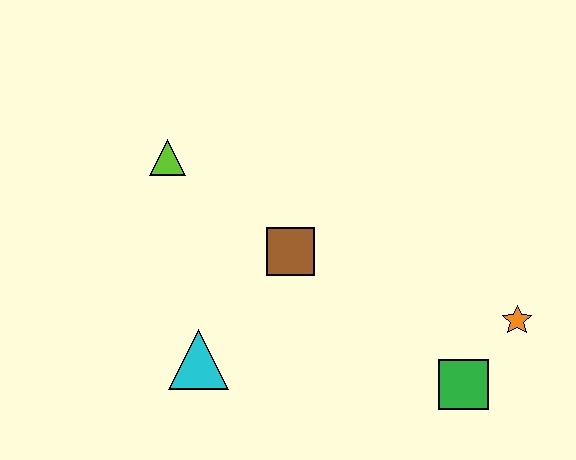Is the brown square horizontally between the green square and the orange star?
No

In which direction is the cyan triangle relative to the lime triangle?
The cyan triangle is below the lime triangle.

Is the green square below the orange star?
Yes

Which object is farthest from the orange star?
The lime triangle is farthest from the orange star.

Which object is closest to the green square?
The orange star is closest to the green square.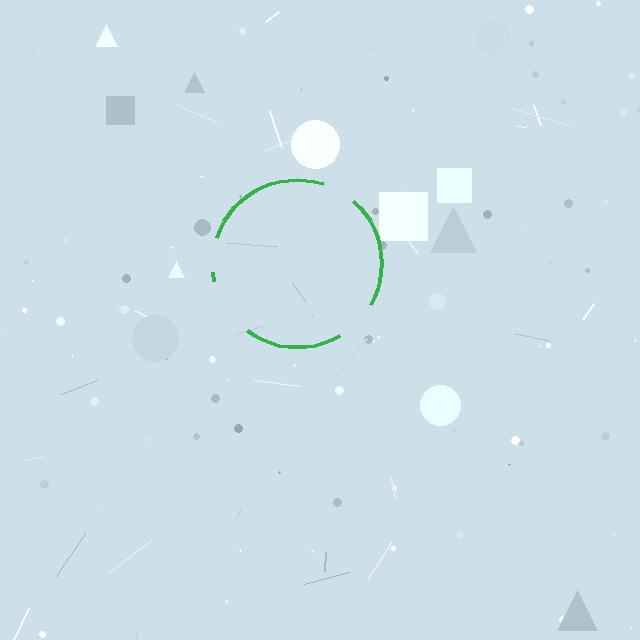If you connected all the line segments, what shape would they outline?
They would outline a circle.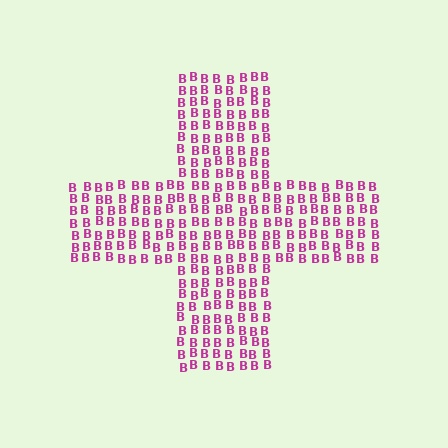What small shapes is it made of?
It is made of small letter B's.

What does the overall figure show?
The overall figure shows a cross.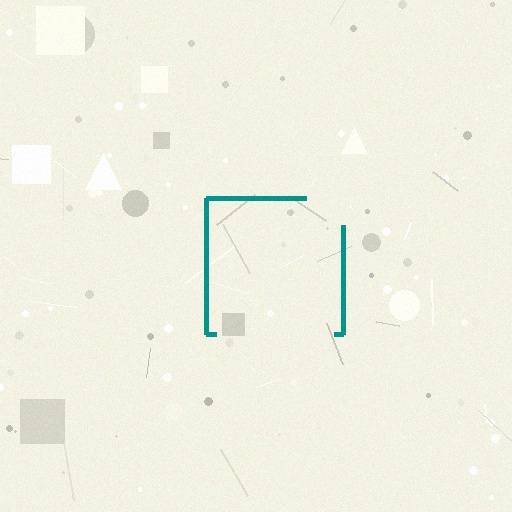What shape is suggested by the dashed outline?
The dashed outline suggests a square.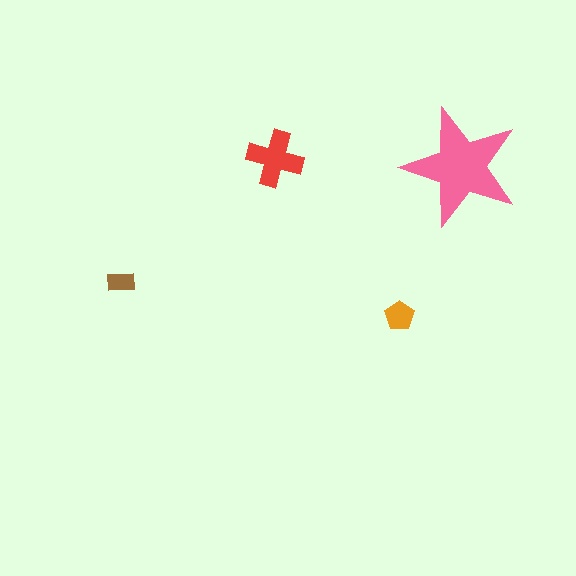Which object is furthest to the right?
The pink star is rightmost.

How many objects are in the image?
There are 4 objects in the image.